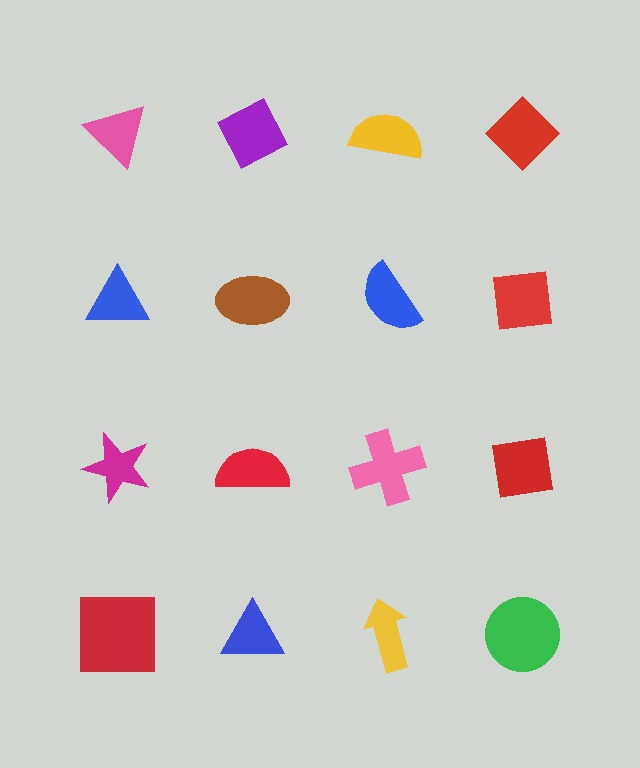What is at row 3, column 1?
A magenta star.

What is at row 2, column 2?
A brown ellipse.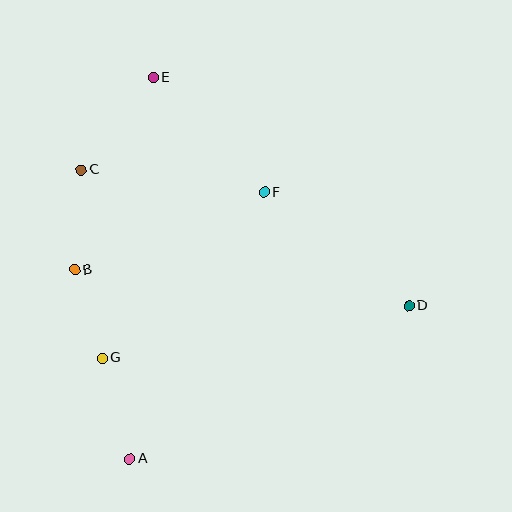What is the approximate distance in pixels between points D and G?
The distance between D and G is approximately 311 pixels.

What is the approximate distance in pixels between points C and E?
The distance between C and E is approximately 117 pixels.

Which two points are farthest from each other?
Points A and E are farthest from each other.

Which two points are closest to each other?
Points B and G are closest to each other.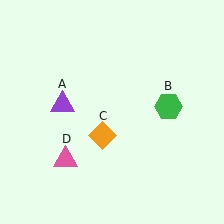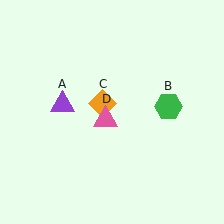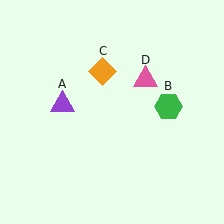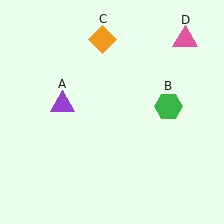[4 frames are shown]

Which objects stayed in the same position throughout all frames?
Purple triangle (object A) and green hexagon (object B) remained stationary.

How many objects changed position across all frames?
2 objects changed position: orange diamond (object C), pink triangle (object D).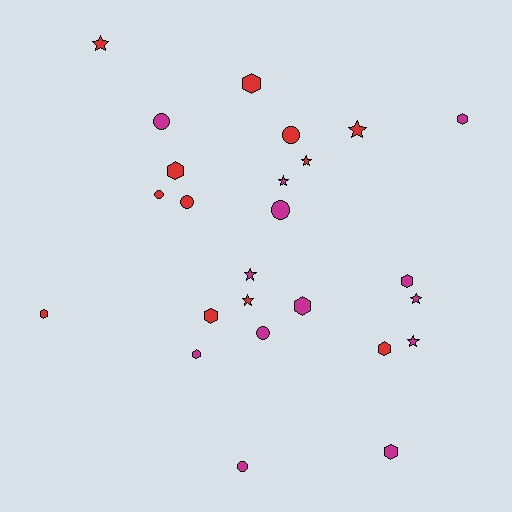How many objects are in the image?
There are 25 objects.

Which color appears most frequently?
Magenta, with 13 objects.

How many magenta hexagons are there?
There are 5 magenta hexagons.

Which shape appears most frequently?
Hexagon, with 10 objects.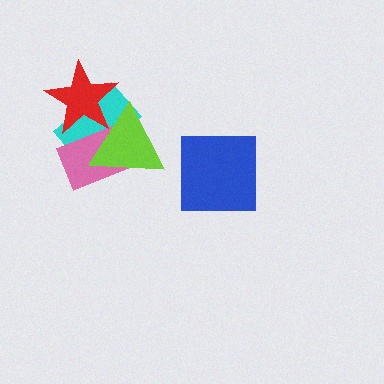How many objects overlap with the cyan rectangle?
3 objects overlap with the cyan rectangle.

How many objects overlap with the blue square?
0 objects overlap with the blue square.